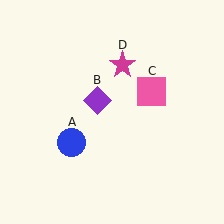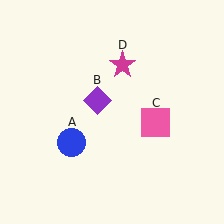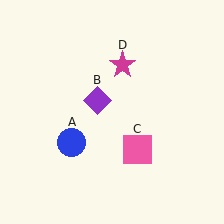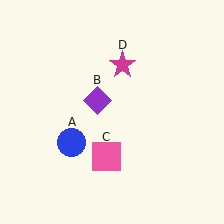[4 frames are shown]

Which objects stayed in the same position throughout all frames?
Blue circle (object A) and purple diamond (object B) and magenta star (object D) remained stationary.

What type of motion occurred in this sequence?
The pink square (object C) rotated clockwise around the center of the scene.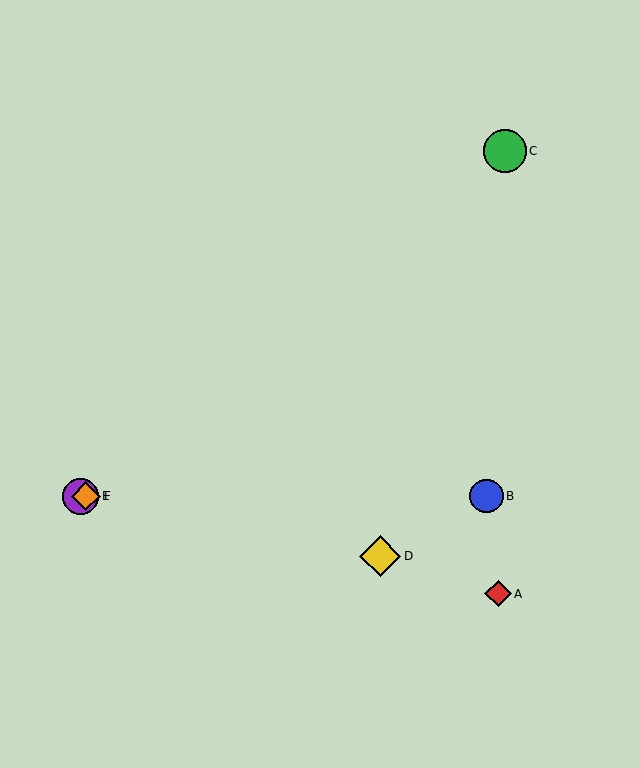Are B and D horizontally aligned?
No, B is at y≈496 and D is at y≈556.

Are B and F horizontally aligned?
Yes, both are at y≈496.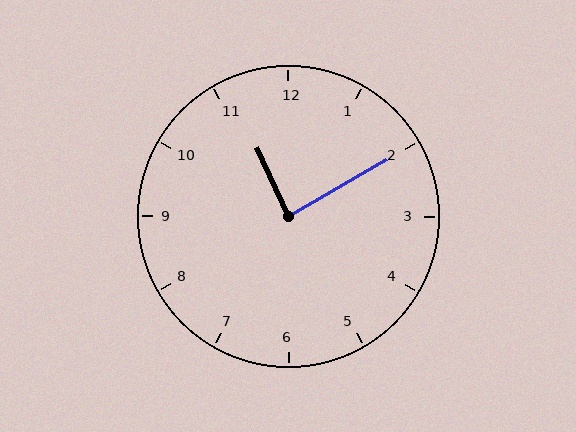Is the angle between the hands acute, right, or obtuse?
It is right.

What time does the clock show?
11:10.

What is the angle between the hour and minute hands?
Approximately 85 degrees.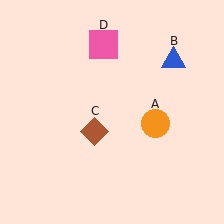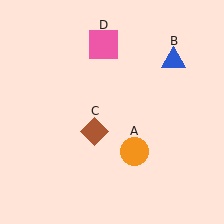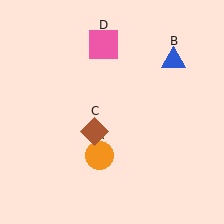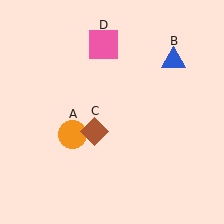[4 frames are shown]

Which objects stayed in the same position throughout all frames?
Blue triangle (object B) and brown diamond (object C) and pink square (object D) remained stationary.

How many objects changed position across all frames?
1 object changed position: orange circle (object A).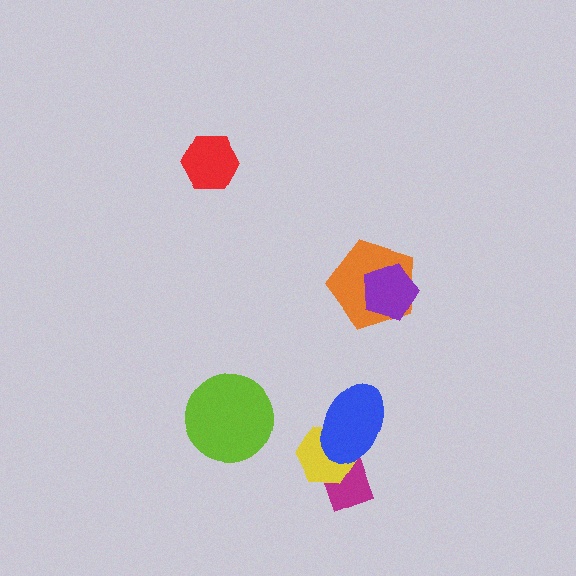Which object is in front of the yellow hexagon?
The blue ellipse is in front of the yellow hexagon.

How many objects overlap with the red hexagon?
0 objects overlap with the red hexagon.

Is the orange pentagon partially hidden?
Yes, it is partially covered by another shape.